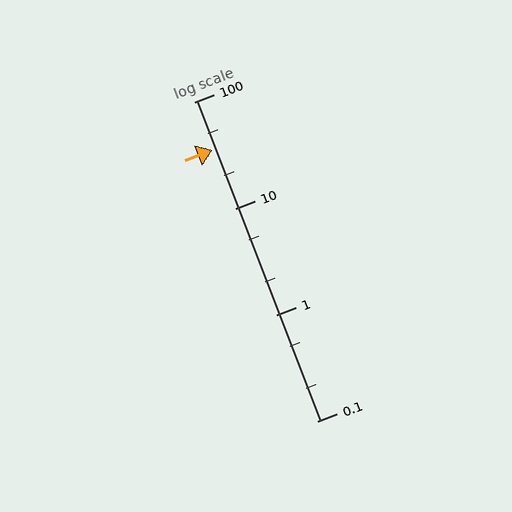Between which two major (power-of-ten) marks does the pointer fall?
The pointer is between 10 and 100.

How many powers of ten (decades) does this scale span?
The scale spans 3 decades, from 0.1 to 100.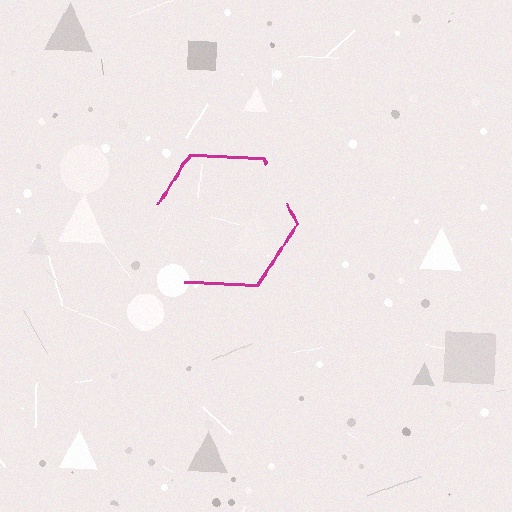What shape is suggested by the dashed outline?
The dashed outline suggests a hexagon.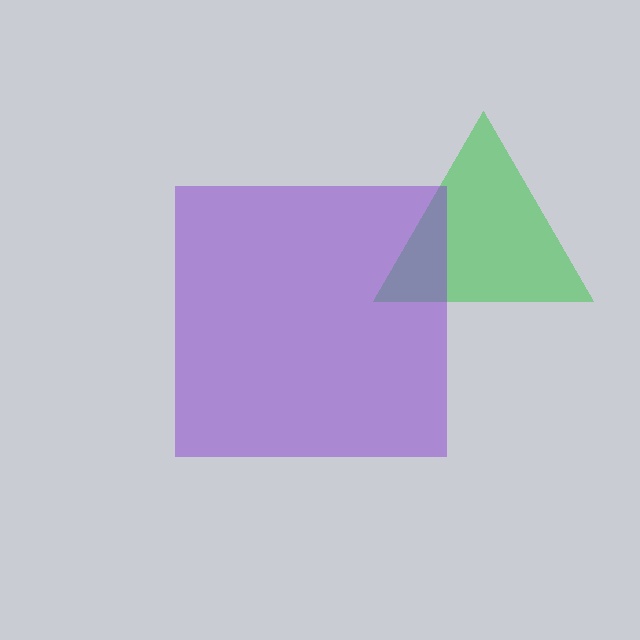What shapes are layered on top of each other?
The layered shapes are: a green triangle, a purple square.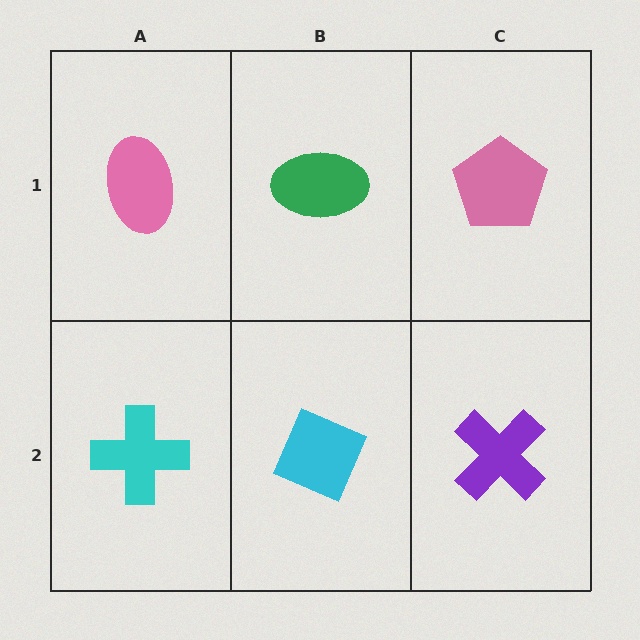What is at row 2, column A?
A cyan cross.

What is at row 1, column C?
A pink pentagon.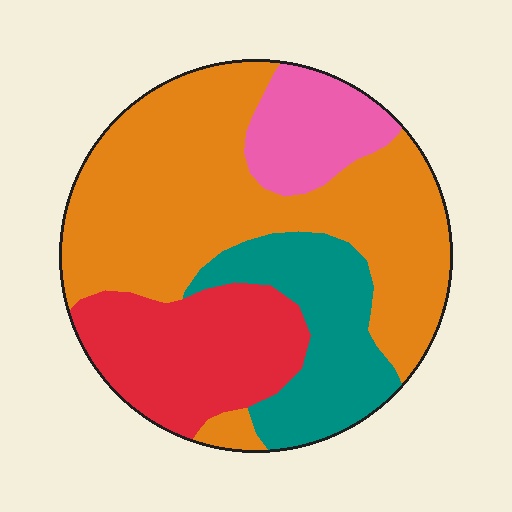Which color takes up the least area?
Pink, at roughly 10%.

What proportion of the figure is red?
Red takes up about one fifth (1/5) of the figure.